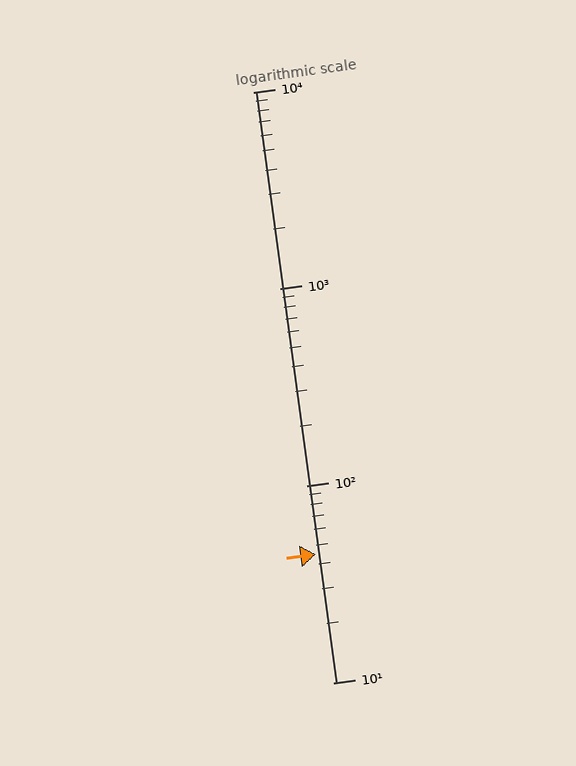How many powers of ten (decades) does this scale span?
The scale spans 3 decades, from 10 to 10000.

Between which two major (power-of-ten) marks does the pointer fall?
The pointer is between 10 and 100.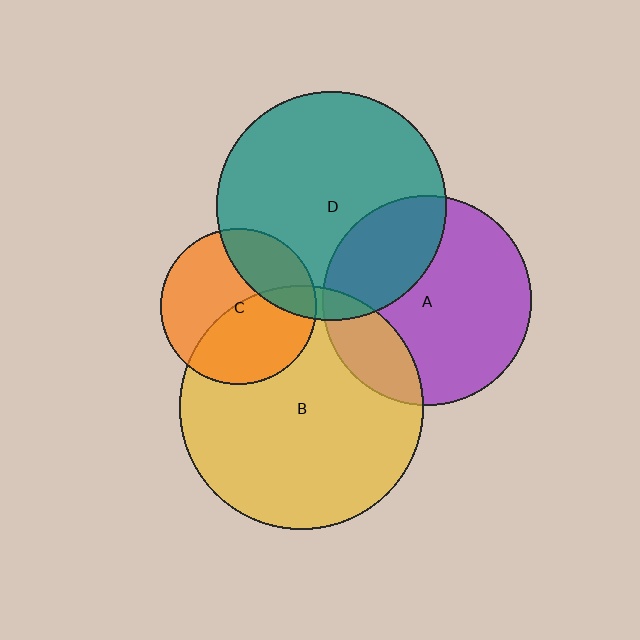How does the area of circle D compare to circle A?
Approximately 1.2 times.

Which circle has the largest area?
Circle B (yellow).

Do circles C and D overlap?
Yes.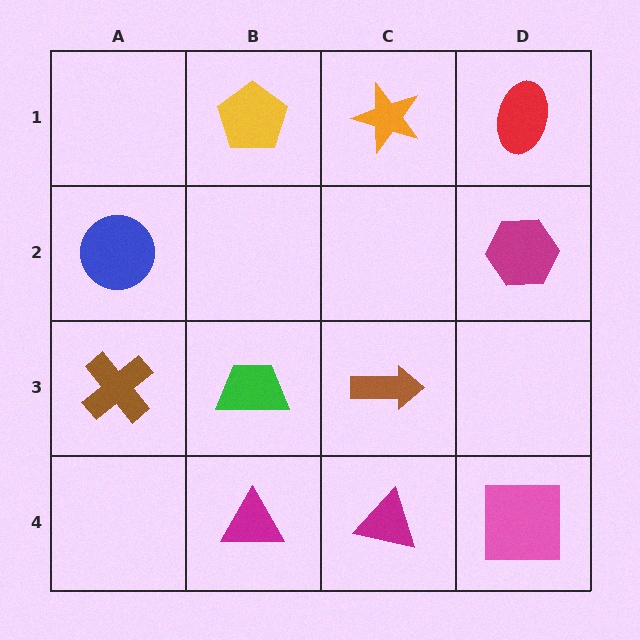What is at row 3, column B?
A green trapezoid.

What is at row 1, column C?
An orange star.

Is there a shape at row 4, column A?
No, that cell is empty.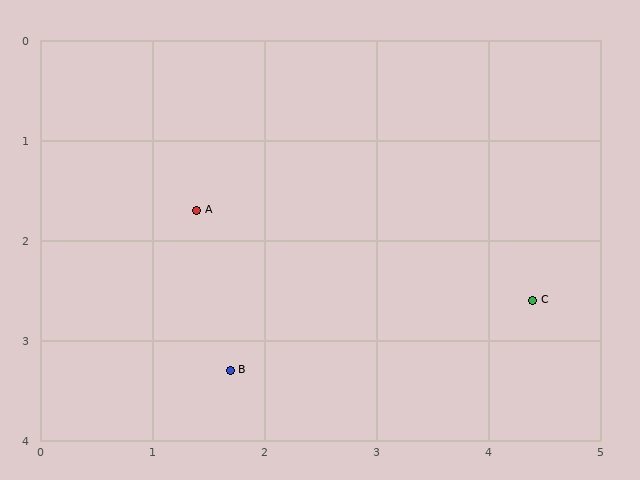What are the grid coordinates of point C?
Point C is at approximately (4.4, 2.6).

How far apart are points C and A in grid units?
Points C and A are about 3.1 grid units apart.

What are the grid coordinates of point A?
Point A is at approximately (1.4, 1.7).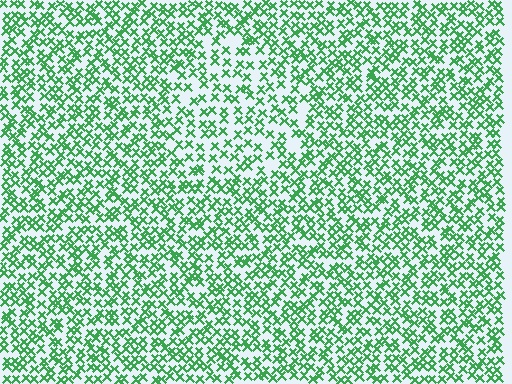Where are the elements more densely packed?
The elements are more densely packed outside the circle boundary.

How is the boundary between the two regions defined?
The boundary is defined by a change in element density (approximately 1.5x ratio). All elements are the same color, size, and shape.